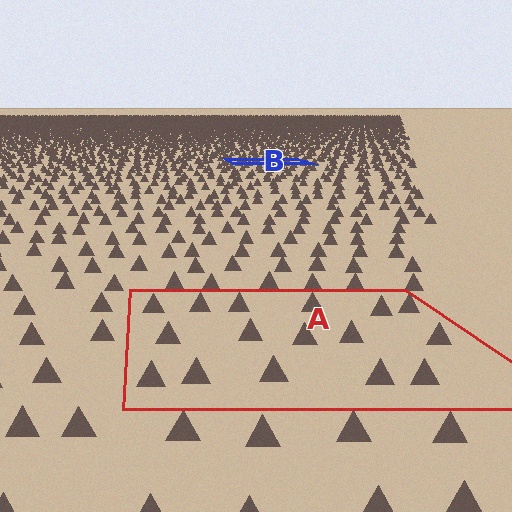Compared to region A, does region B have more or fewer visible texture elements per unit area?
Region B has more texture elements per unit area — they are packed more densely because it is farther away.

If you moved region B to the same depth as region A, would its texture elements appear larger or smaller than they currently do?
They would appear larger. At a closer depth, the same texture elements are projected at a bigger on-screen size.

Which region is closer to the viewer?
Region A is closer. The texture elements there are larger and more spread out.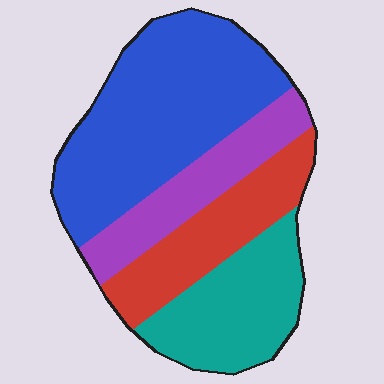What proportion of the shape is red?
Red takes up about one fifth (1/5) of the shape.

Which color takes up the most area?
Blue, at roughly 40%.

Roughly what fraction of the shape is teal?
Teal takes up about one fifth (1/5) of the shape.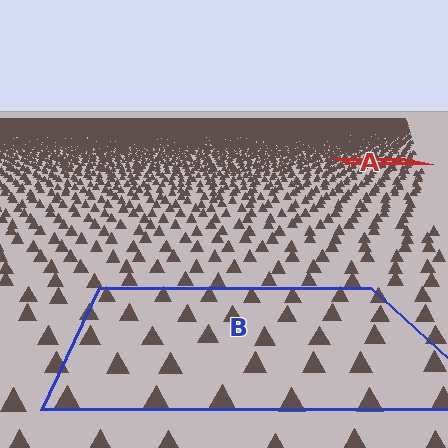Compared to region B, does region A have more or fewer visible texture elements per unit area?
Region A has more texture elements per unit area — they are packed more densely because it is farther away.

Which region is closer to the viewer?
Region B is closer. The texture elements there are larger and more spread out.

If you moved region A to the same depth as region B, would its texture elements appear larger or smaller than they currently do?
They would appear larger. At a closer depth, the same texture elements are projected at a bigger on-screen size.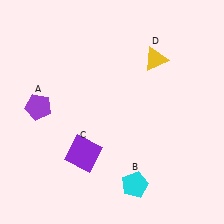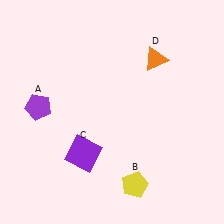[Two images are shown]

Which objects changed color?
B changed from cyan to yellow. D changed from yellow to orange.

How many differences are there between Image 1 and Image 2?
There are 2 differences between the two images.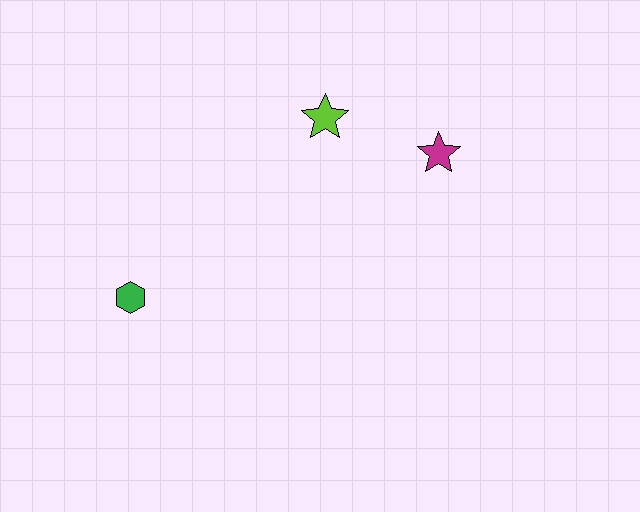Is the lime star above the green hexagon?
Yes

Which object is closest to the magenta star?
The lime star is closest to the magenta star.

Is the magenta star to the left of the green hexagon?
No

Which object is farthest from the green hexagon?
The magenta star is farthest from the green hexagon.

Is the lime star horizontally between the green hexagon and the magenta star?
Yes